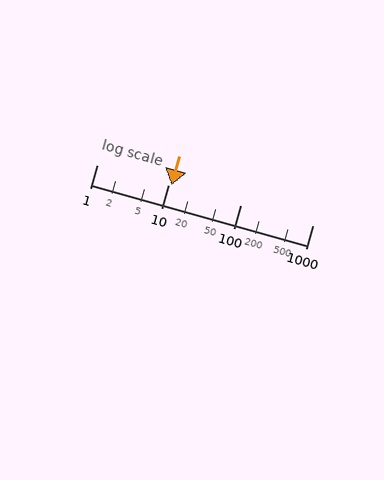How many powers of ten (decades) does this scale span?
The scale spans 3 decades, from 1 to 1000.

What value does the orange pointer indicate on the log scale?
The pointer indicates approximately 11.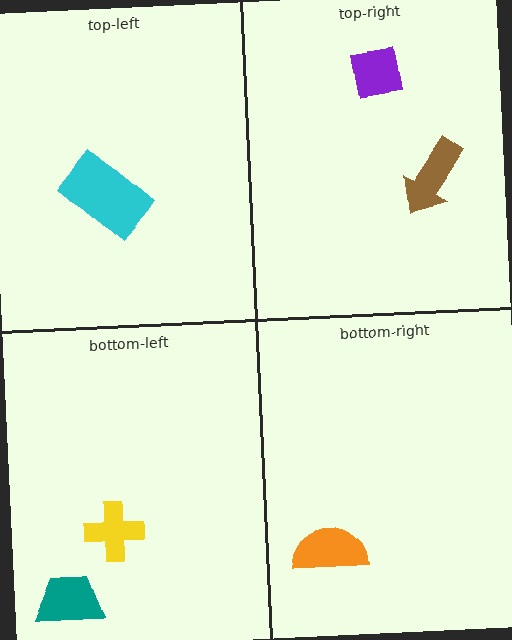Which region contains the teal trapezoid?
The bottom-left region.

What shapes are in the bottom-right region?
The orange semicircle.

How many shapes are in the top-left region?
1.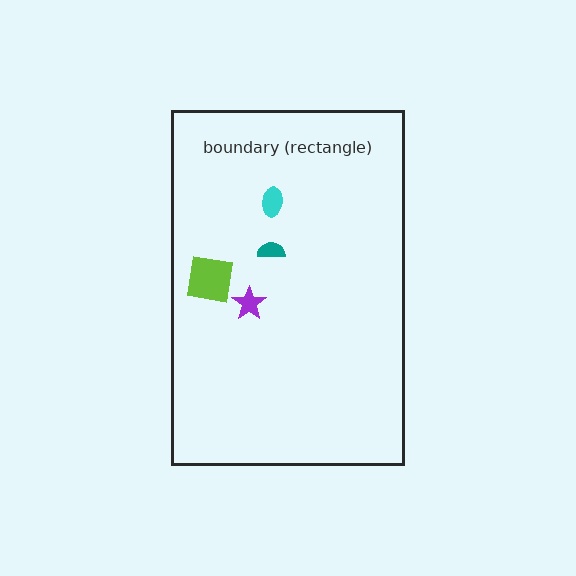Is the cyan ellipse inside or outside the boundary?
Inside.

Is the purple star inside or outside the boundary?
Inside.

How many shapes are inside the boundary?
4 inside, 0 outside.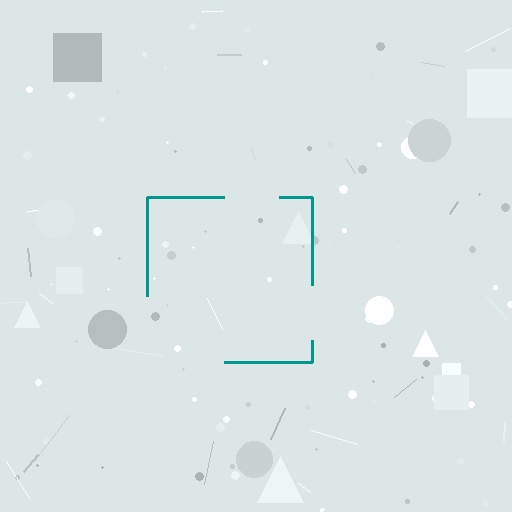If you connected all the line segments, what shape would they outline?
They would outline a square.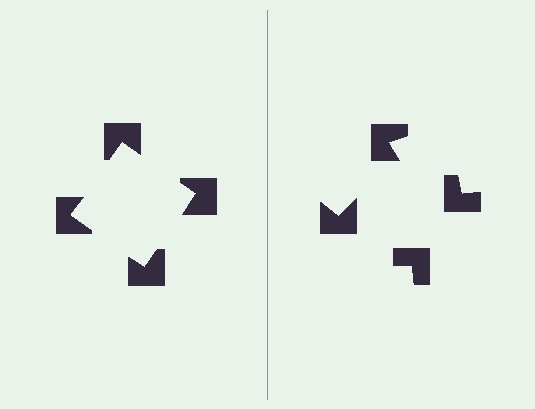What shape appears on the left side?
An illusory square.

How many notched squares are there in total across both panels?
8 — 4 on each side.